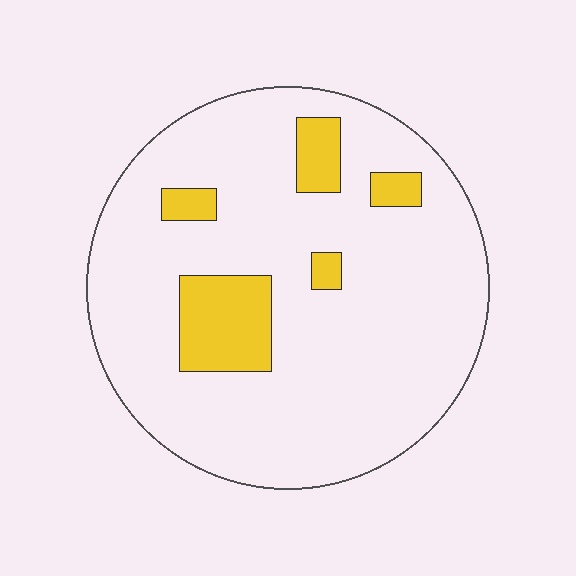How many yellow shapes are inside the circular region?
5.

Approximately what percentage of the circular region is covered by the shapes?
Approximately 15%.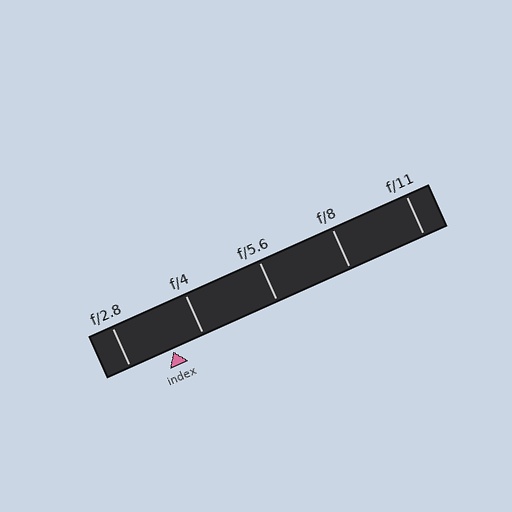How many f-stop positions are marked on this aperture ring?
There are 5 f-stop positions marked.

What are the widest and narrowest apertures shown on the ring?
The widest aperture shown is f/2.8 and the narrowest is f/11.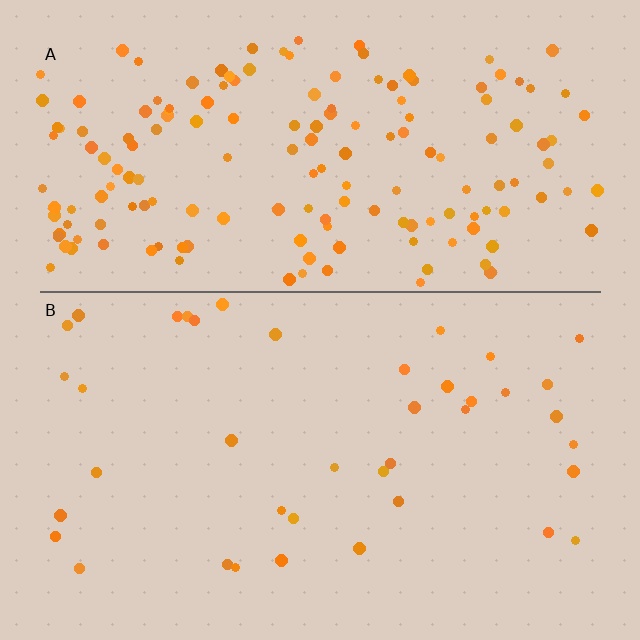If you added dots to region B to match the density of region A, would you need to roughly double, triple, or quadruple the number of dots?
Approximately quadruple.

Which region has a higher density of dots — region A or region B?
A (the top).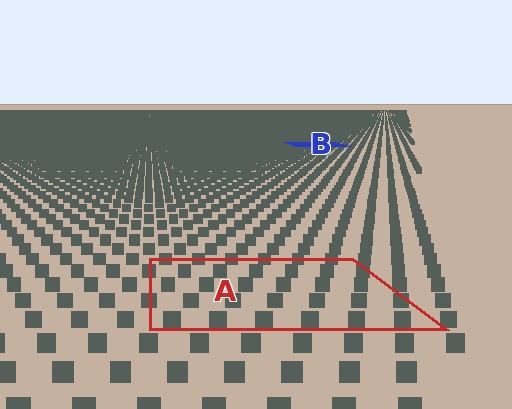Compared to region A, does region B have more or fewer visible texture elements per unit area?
Region B has more texture elements per unit area — they are packed more densely because it is farther away.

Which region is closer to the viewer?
Region A is closer. The texture elements there are larger and more spread out.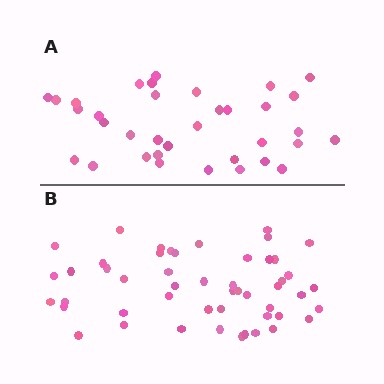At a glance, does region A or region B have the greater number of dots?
Region B (the bottom region) has more dots.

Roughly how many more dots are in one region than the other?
Region B has approximately 15 more dots than region A.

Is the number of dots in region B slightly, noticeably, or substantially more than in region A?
Region B has noticeably more, but not dramatically so. The ratio is roughly 1.4 to 1.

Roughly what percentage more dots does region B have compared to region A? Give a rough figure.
About 45% more.